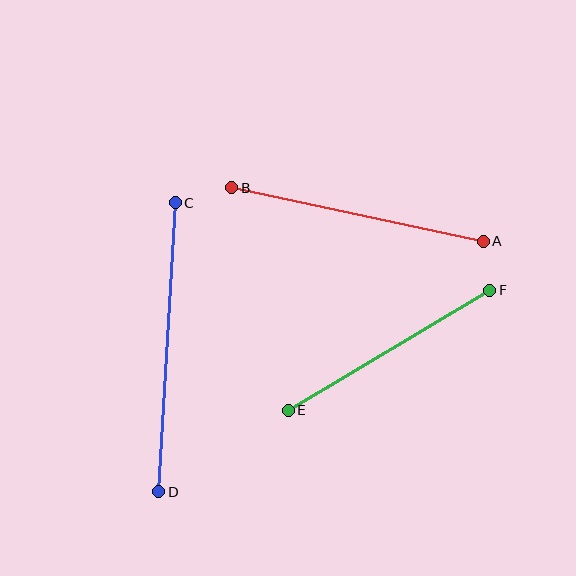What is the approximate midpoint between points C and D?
The midpoint is at approximately (167, 347) pixels.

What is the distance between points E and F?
The distance is approximately 234 pixels.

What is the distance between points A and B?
The distance is approximately 257 pixels.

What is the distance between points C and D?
The distance is approximately 290 pixels.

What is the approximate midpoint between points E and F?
The midpoint is at approximately (389, 350) pixels.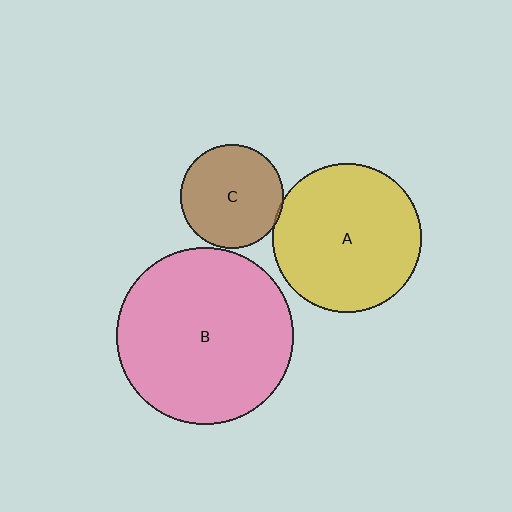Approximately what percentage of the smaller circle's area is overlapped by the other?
Approximately 5%.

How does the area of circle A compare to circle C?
Approximately 2.1 times.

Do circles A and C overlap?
Yes.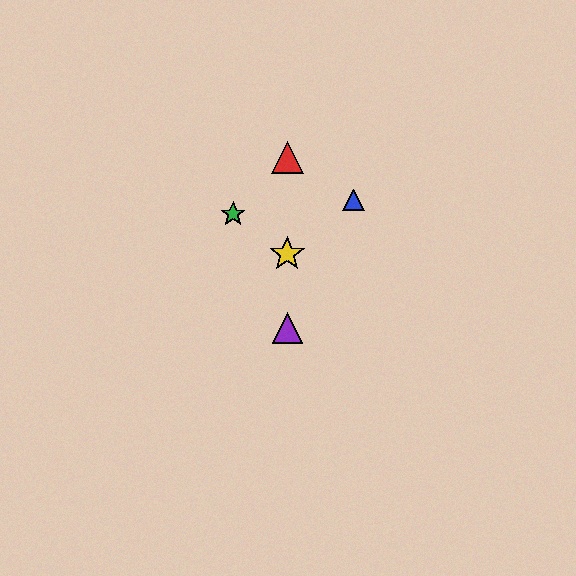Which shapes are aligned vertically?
The red triangle, the yellow star, the purple triangle are aligned vertically.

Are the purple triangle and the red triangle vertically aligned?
Yes, both are at x≈287.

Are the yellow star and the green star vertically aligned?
No, the yellow star is at x≈287 and the green star is at x≈233.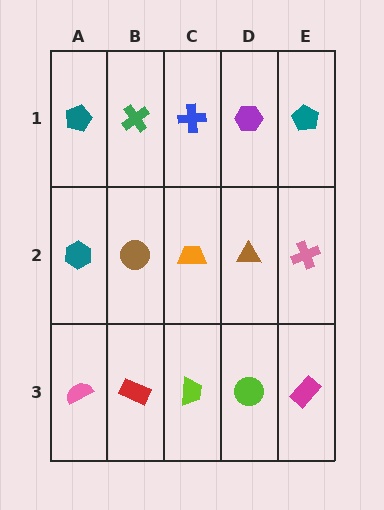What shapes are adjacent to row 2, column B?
A green cross (row 1, column B), a red rectangle (row 3, column B), a teal hexagon (row 2, column A), an orange trapezoid (row 2, column C).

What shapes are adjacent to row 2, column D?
A purple hexagon (row 1, column D), a lime circle (row 3, column D), an orange trapezoid (row 2, column C), a pink cross (row 2, column E).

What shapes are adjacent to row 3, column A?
A teal hexagon (row 2, column A), a red rectangle (row 3, column B).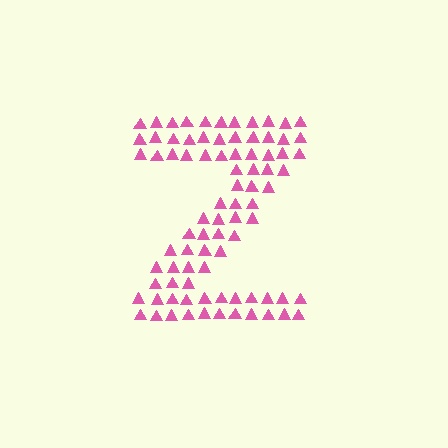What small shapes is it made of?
It is made of small triangles.